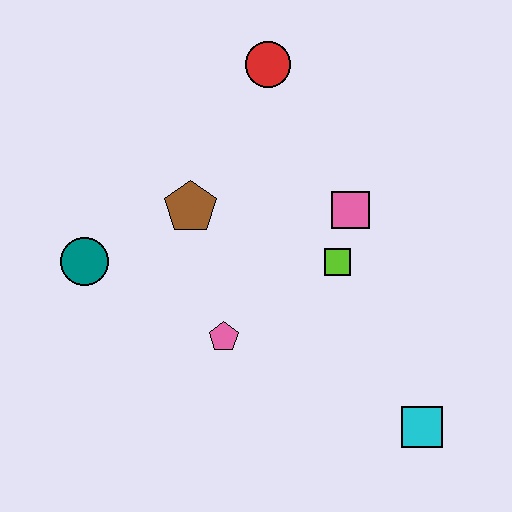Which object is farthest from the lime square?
The teal circle is farthest from the lime square.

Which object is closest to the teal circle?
The brown pentagon is closest to the teal circle.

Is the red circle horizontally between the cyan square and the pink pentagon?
Yes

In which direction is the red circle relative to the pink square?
The red circle is above the pink square.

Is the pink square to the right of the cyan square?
No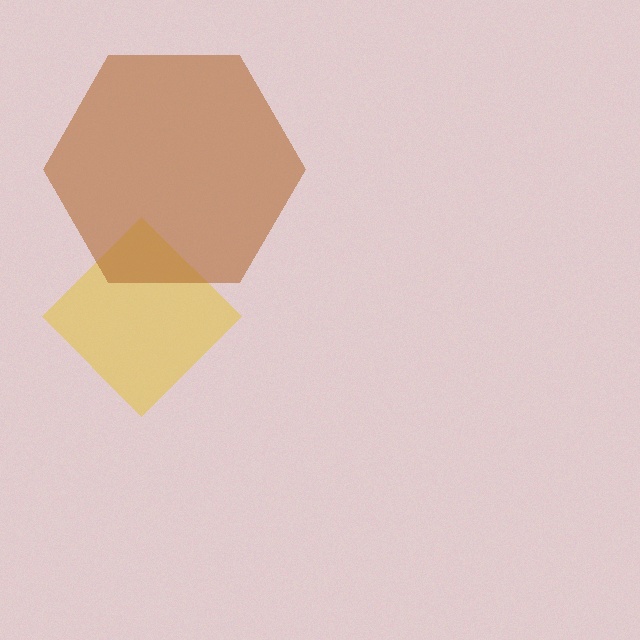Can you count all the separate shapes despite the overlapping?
Yes, there are 2 separate shapes.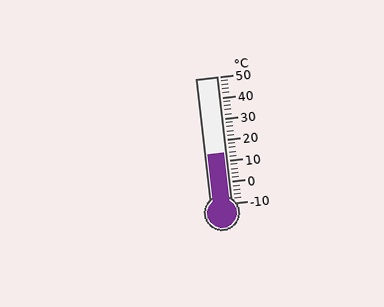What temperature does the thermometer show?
The thermometer shows approximately 14°C.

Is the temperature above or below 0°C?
The temperature is above 0°C.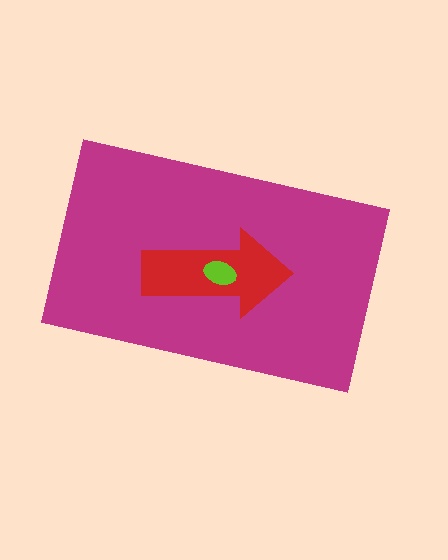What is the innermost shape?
The lime ellipse.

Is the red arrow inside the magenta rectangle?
Yes.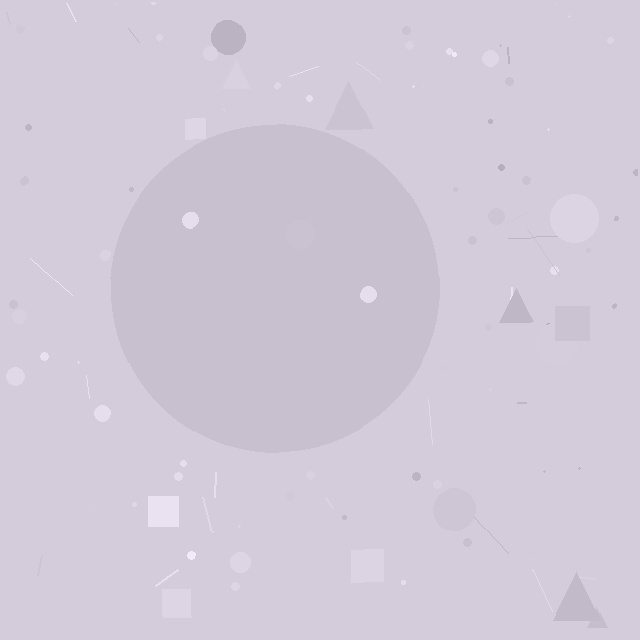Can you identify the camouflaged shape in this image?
The camouflaged shape is a circle.